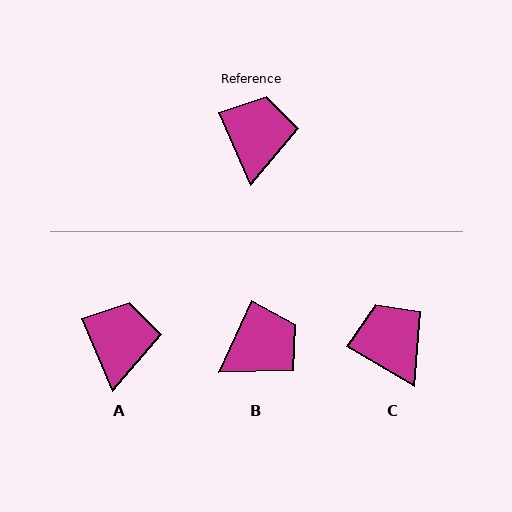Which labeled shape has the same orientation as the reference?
A.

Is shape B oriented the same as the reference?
No, it is off by about 48 degrees.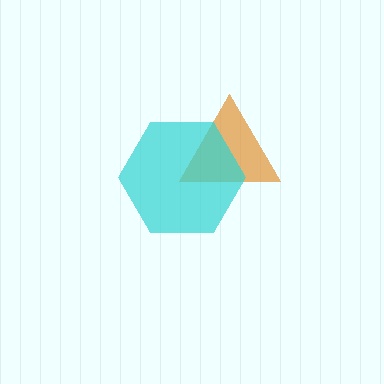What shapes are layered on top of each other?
The layered shapes are: an orange triangle, a cyan hexagon.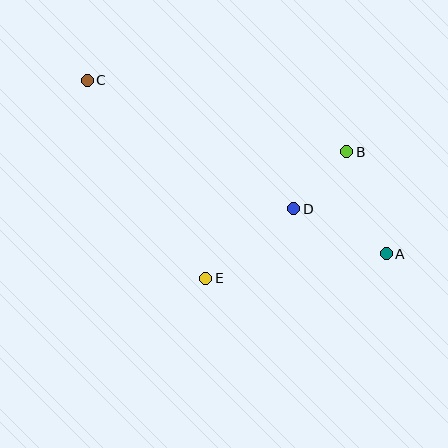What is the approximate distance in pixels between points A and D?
The distance between A and D is approximately 103 pixels.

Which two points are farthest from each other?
Points A and C are farthest from each other.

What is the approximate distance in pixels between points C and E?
The distance between C and E is approximately 231 pixels.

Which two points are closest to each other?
Points B and D are closest to each other.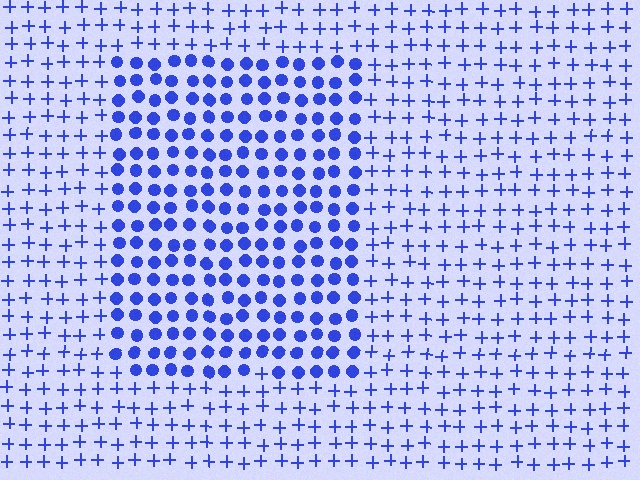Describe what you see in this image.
The image is filled with small blue elements arranged in a uniform grid. A rectangle-shaped region contains circles, while the surrounding area contains plus signs. The boundary is defined purely by the change in element shape.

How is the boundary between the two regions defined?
The boundary is defined by a change in element shape: circles inside vs. plus signs outside. All elements share the same color and spacing.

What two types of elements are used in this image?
The image uses circles inside the rectangle region and plus signs outside it.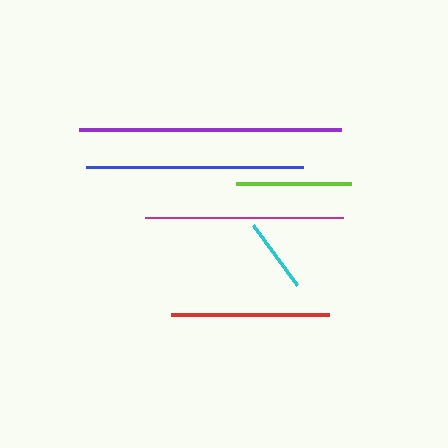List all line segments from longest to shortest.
From longest to shortest: purple, blue, magenta, red, lime, cyan.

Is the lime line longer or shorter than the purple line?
The purple line is longer than the lime line.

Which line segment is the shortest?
The cyan line is the shortest at approximately 75 pixels.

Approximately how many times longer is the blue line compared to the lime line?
The blue line is approximately 1.9 times the length of the lime line.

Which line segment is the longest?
The purple line is the longest at approximately 262 pixels.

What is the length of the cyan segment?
The cyan segment is approximately 75 pixels long.